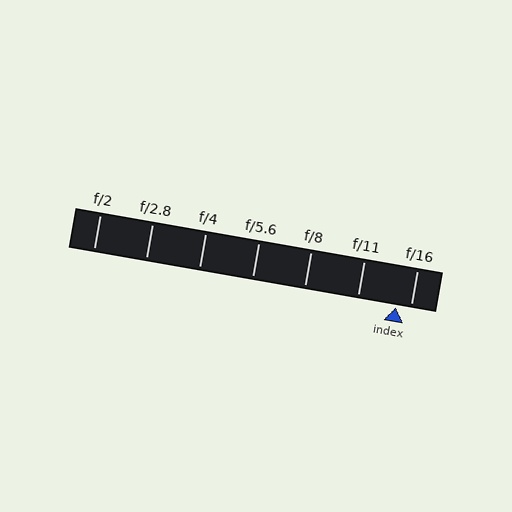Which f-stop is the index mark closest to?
The index mark is closest to f/16.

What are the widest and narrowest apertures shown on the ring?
The widest aperture shown is f/2 and the narrowest is f/16.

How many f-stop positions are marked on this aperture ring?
There are 7 f-stop positions marked.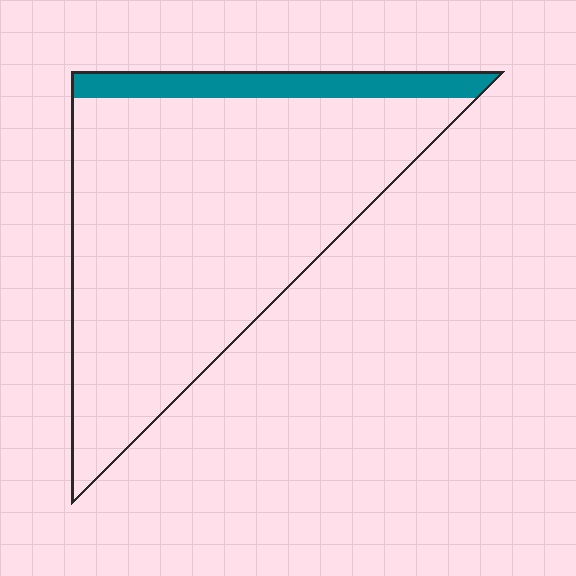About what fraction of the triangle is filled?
About one eighth (1/8).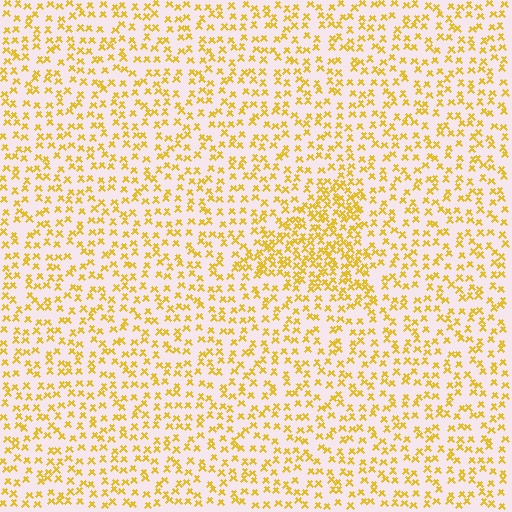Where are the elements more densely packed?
The elements are more densely packed inside the triangle boundary.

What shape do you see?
I see a triangle.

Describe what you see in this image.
The image contains small yellow elements arranged at two different densities. A triangle-shaped region is visible where the elements are more densely packed than the surrounding area.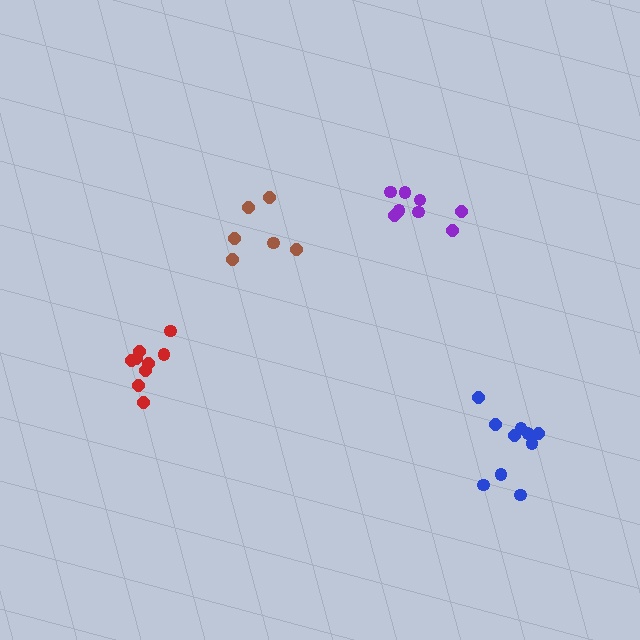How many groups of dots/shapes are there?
There are 4 groups.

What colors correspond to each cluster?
The clusters are colored: blue, red, brown, purple.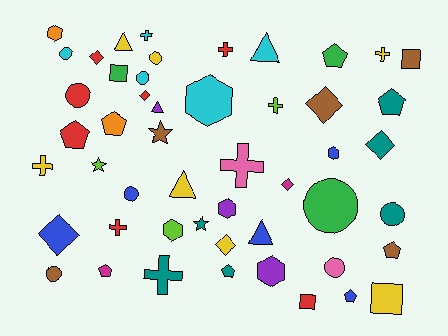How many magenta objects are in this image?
There are 2 magenta objects.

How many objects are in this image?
There are 50 objects.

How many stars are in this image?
There are 3 stars.